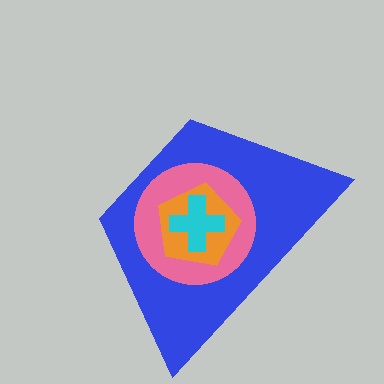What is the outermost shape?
The blue trapezoid.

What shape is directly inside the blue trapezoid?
The pink circle.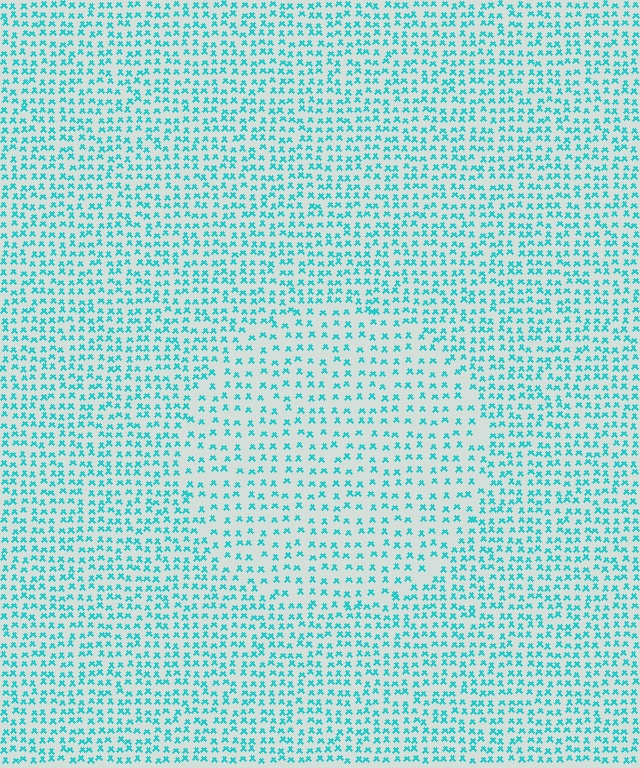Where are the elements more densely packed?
The elements are more densely packed outside the circle boundary.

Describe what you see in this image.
The image contains small cyan elements arranged at two different densities. A circle-shaped region is visible where the elements are less densely packed than the surrounding area.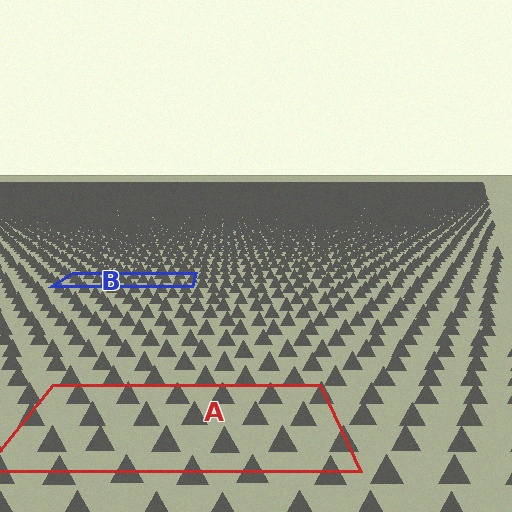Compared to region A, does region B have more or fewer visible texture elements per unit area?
Region B has more texture elements per unit area — they are packed more densely because it is farther away.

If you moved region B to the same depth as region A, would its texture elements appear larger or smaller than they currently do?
They would appear larger. At a closer depth, the same texture elements are projected at a bigger on-screen size.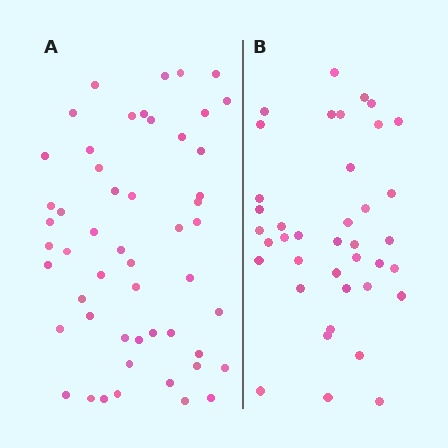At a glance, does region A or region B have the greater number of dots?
Region A (the left region) has more dots.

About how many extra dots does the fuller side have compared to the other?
Region A has approximately 15 more dots than region B.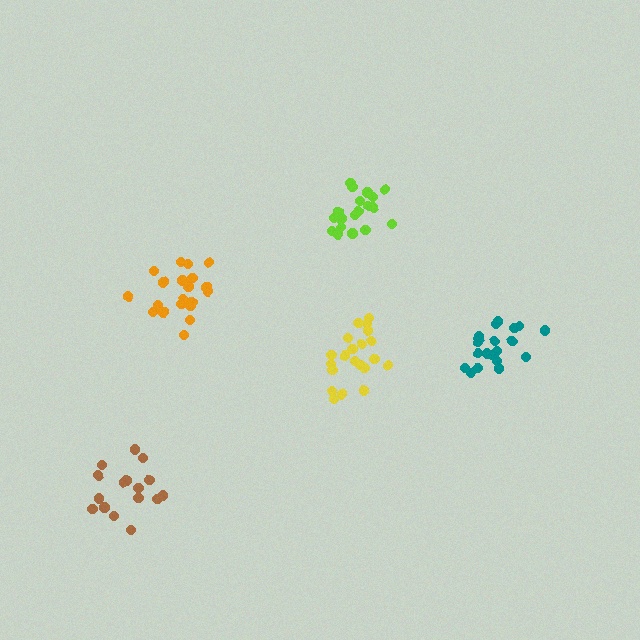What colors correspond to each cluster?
The clusters are colored: yellow, teal, brown, lime, orange.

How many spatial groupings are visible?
There are 5 spatial groupings.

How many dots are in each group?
Group 1: 21 dots, Group 2: 20 dots, Group 3: 16 dots, Group 4: 19 dots, Group 5: 20 dots (96 total).